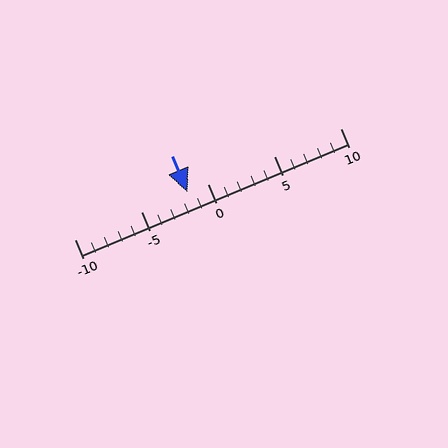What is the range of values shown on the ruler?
The ruler shows values from -10 to 10.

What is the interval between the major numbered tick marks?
The major tick marks are spaced 5 units apart.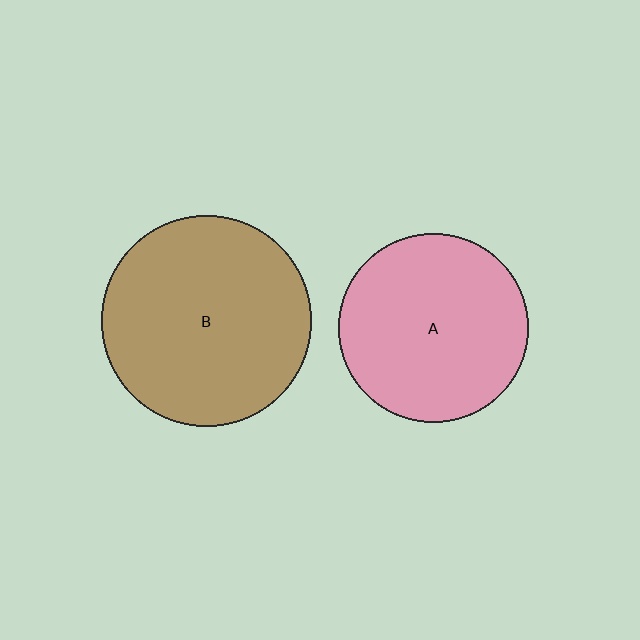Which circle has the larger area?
Circle B (brown).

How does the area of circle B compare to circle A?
Approximately 1.2 times.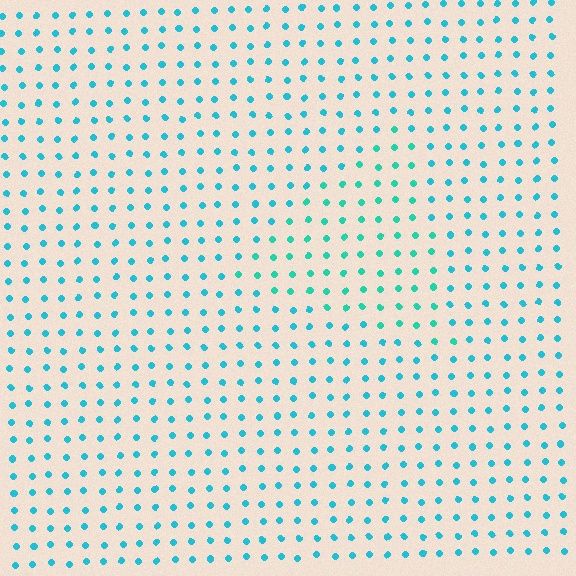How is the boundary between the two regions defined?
The boundary is defined purely by a slight shift in hue (about 21 degrees). Spacing, size, and orientation are identical on both sides.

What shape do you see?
I see a triangle.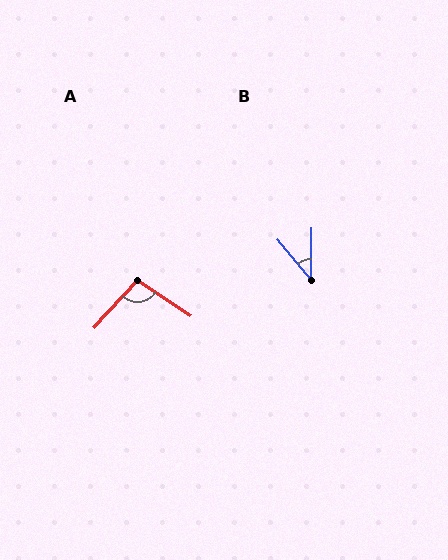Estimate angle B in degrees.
Approximately 40 degrees.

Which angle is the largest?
A, at approximately 99 degrees.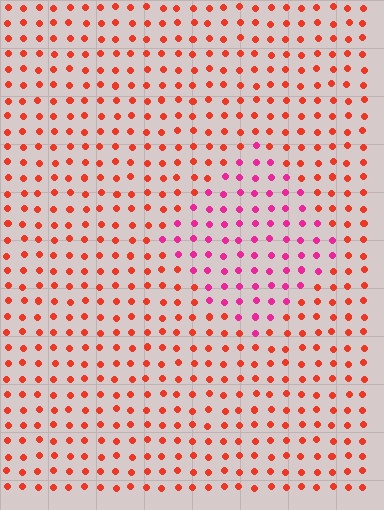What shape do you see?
I see a diamond.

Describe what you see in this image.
The image is filled with small red elements in a uniform arrangement. A diamond-shaped region is visible where the elements are tinted to a slightly different hue, forming a subtle color boundary.